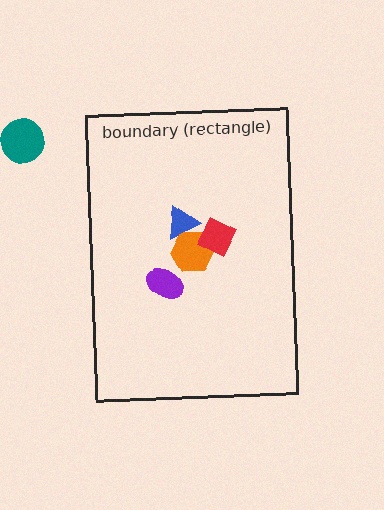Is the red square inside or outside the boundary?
Inside.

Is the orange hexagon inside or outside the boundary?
Inside.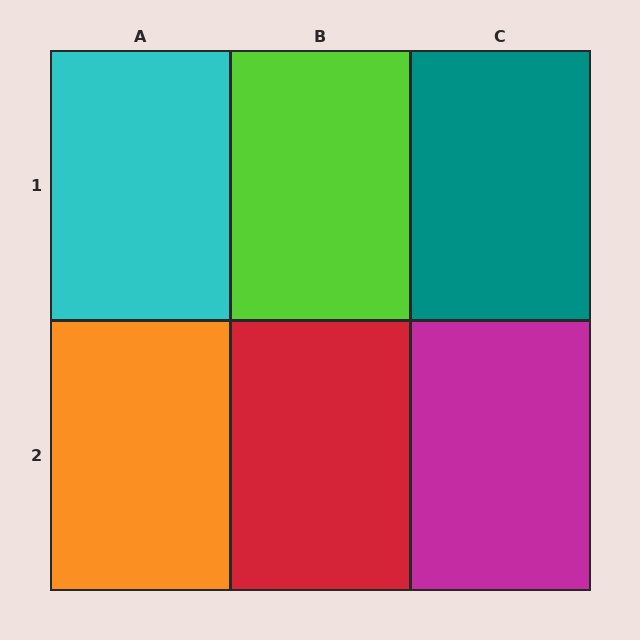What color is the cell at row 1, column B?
Lime.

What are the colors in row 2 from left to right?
Orange, red, magenta.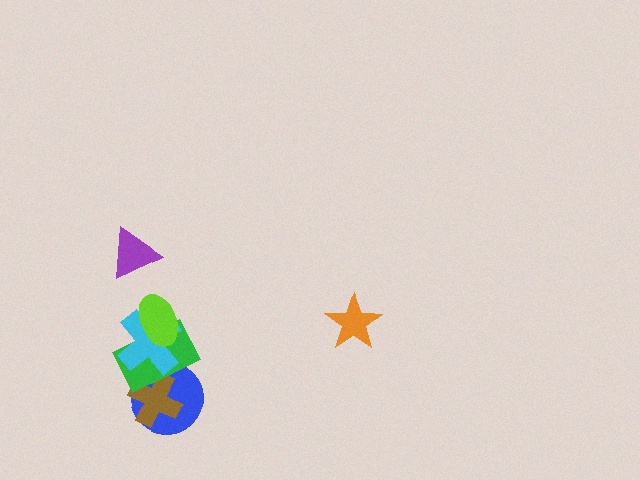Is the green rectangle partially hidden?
Yes, it is partially covered by another shape.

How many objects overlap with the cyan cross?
3 objects overlap with the cyan cross.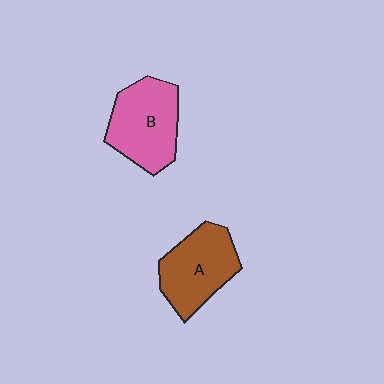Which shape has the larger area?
Shape B (pink).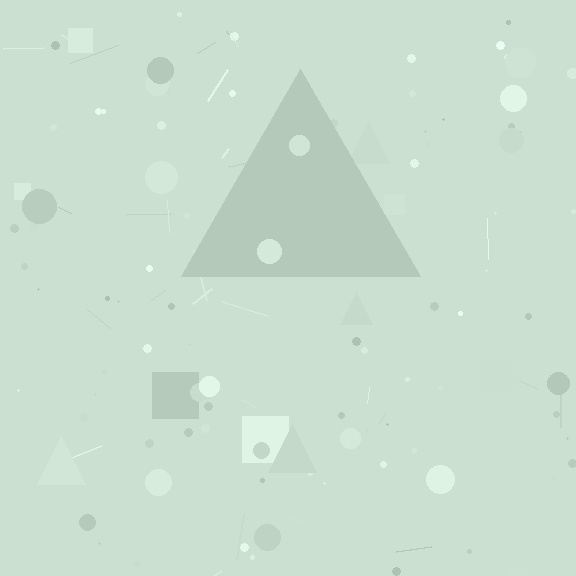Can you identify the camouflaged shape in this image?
The camouflaged shape is a triangle.